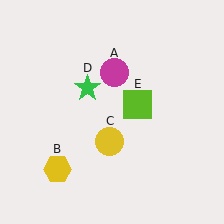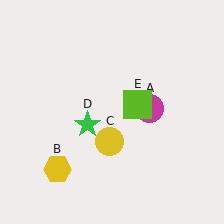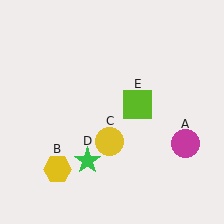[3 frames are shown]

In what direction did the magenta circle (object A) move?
The magenta circle (object A) moved down and to the right.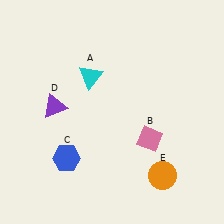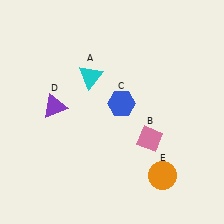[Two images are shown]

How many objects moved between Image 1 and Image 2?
1 object moved between the two images.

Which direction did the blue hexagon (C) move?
The blue hexagon (C) moved right.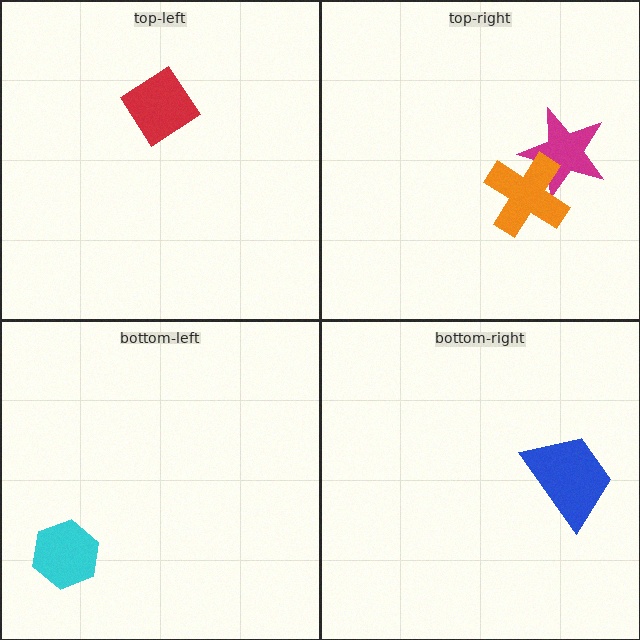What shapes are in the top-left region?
The red diamond.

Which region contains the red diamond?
The top-left region.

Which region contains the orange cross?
The top-right region.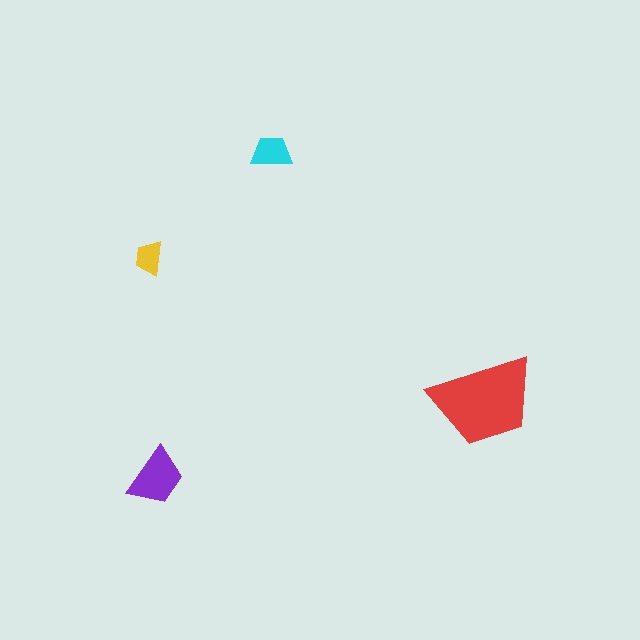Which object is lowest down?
The purple trapezoid is bottommost.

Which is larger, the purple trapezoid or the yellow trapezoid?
The purple one.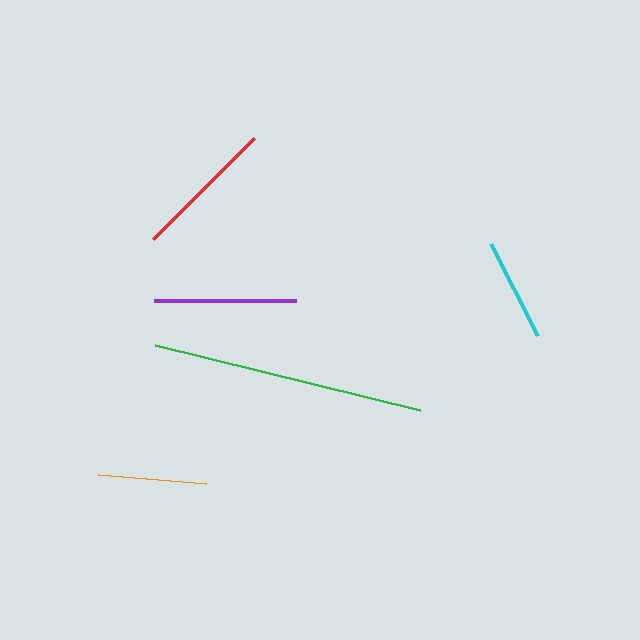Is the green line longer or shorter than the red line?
The green line is longer than the red line.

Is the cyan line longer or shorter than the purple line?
The purple line is longer than the cyan line.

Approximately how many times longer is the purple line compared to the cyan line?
The purple line is approximately 1.4 times the length of the cyan line.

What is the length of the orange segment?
The orange segment is approximately 109 pixels long.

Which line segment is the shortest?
The cyan line is the shortest at approximately 103 pixels.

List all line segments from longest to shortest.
From longest to shortest: green, red, purple, orange, cyan.